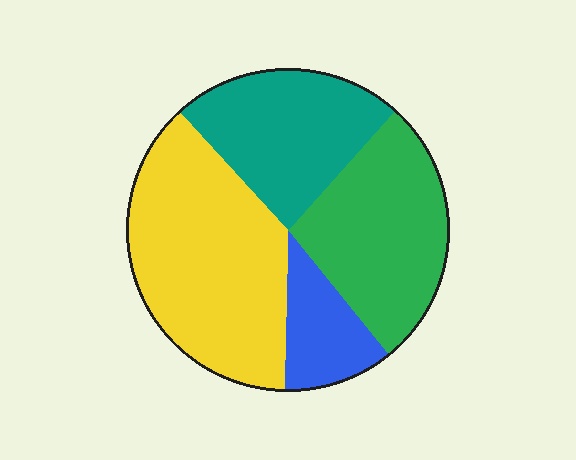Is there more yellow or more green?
Yellow.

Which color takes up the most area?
Yellow, at roughly 40%.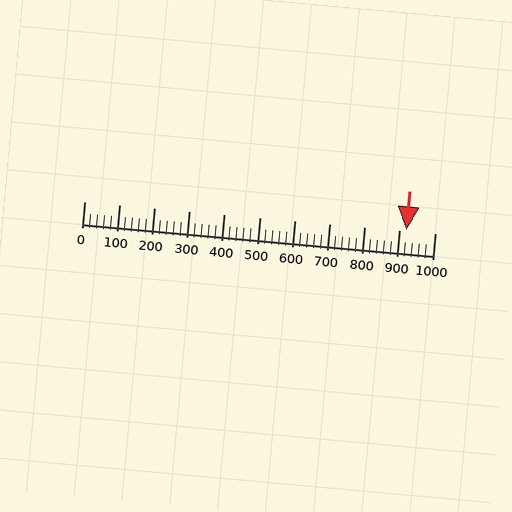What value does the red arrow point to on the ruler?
The red arrow points to approximately 919.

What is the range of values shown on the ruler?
The ruler shows values from 0 to 1000.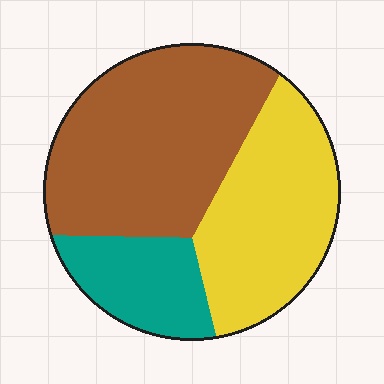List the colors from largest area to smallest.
From largest to smallest: brown, yellow, teal.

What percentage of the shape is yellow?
Yellow takes up about one third (1/3) of the shape.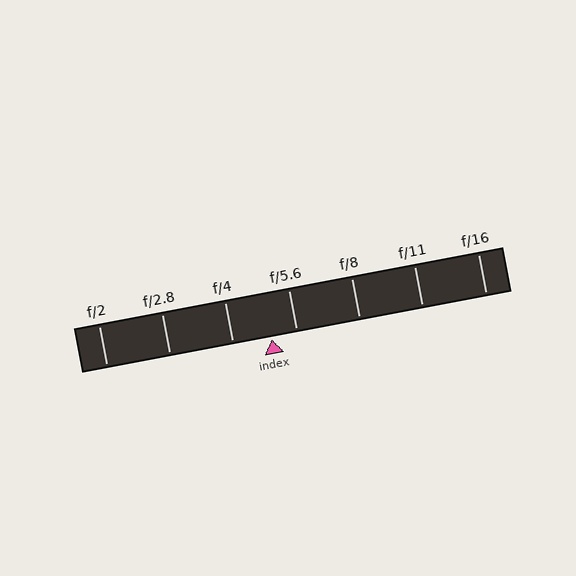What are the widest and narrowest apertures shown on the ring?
The widest aperture shown is f/2 and the narrowest is f/16.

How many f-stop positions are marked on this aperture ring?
There are 7 f-stop positions marked.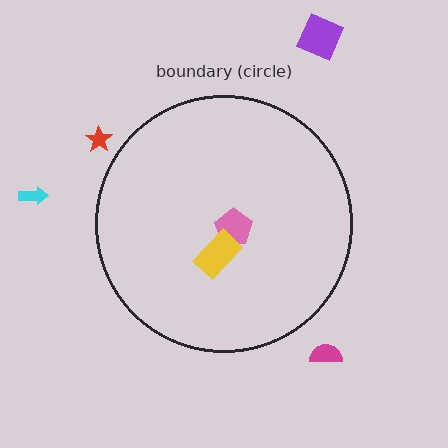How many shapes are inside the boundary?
2 inside, 4 outside.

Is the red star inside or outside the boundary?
Outside.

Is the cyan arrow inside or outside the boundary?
Outside.